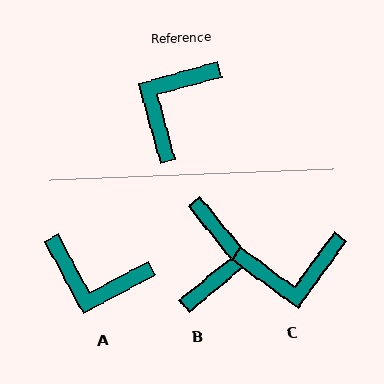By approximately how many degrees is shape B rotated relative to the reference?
Approximately 156 degrees clockwise.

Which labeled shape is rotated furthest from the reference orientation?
B, about 156 degrees away.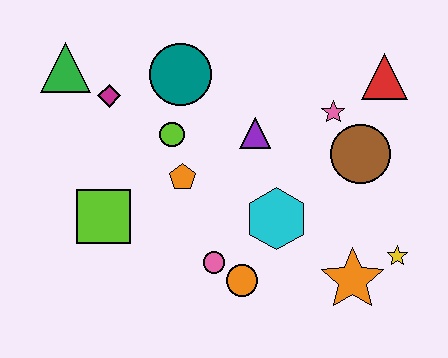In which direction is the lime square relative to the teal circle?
The lime square is below the teal circle.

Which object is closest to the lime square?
The orange pentagon is closest to the lime square.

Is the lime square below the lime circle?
Yes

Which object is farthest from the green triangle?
The yellow star is farthest from the green triangle.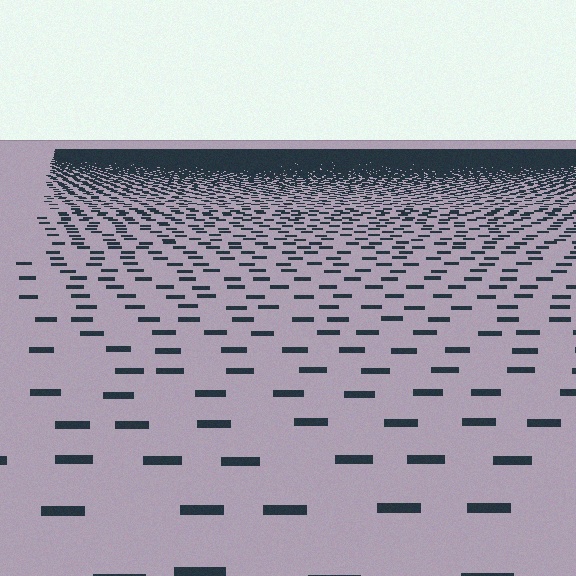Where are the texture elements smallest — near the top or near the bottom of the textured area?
Near the top.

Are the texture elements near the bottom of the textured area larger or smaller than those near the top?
Larger. Near the bottom, elements are closer to the viewer and appear at a bigger on-screen size.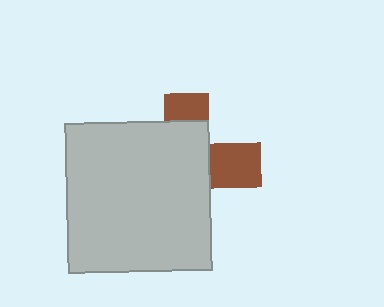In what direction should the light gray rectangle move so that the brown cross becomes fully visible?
The light gray rectangle should move left. That is the shortest direction to clear the overlap and leave the brown cross fully visible.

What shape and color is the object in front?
The object in front is a light gray rectangle.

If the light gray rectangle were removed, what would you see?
You would see the complete brown cross.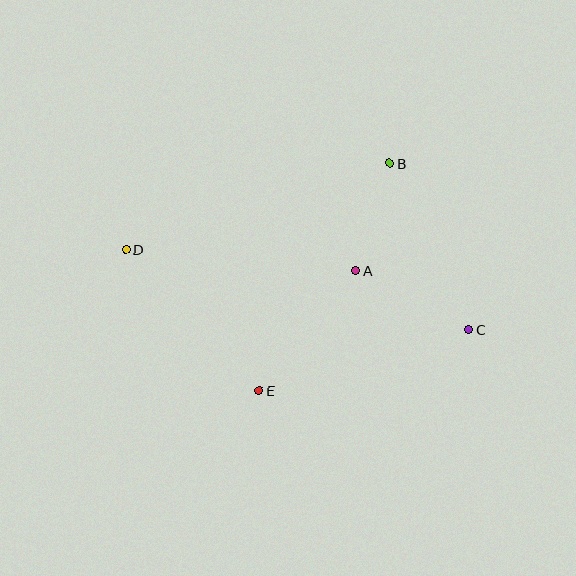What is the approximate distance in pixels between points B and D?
The distance between B and D is approximately 278 pixels.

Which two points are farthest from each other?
Points C and D are farthest from each other.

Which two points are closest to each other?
Points A and B are closest to each other.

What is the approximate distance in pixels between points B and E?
The distance between B and E is approximately 262 pixels.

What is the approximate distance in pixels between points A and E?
The distance between A and E is approximately 154 pixels.